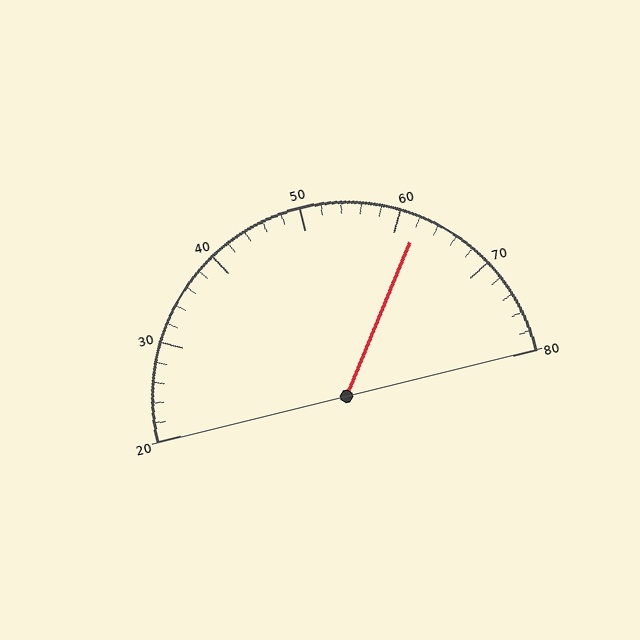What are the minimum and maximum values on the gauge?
The gauge ranges from 20 to 80.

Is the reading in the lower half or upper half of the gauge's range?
The reading is in the upper half of the range (20 to 80).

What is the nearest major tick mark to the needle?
The nearest major tick mark is 60.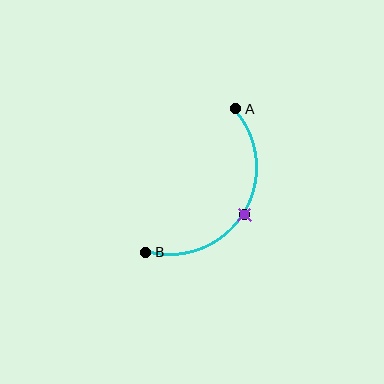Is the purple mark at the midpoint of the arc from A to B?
Yes. The purple mark lies on the arc at equal arc-length from both A and B — it is the arc midpoint.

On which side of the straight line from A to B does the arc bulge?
The arc bulges to the right of the straight line connecting A and B.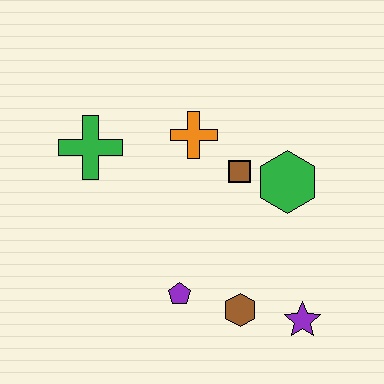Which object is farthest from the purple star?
The green cross is farthest from the purple star.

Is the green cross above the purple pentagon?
Yes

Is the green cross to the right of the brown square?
No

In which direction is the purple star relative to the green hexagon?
The purple star is below the green hexagon.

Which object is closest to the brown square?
The green hexagon is closest to the brown square.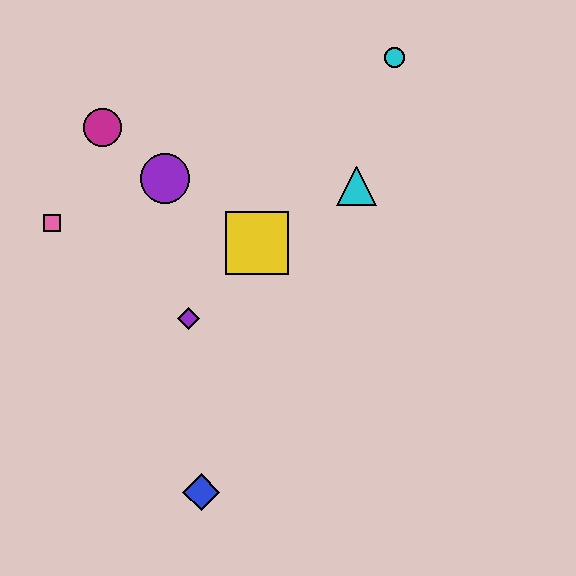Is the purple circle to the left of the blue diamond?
Yes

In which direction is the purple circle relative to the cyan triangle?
The purple circle is to the left of the cyan triangle.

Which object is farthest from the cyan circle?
The blue diamond is farthest from the cyan circle.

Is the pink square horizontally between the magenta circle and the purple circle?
No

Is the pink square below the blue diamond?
No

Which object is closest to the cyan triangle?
The yellow square is closest to the cyan triangle.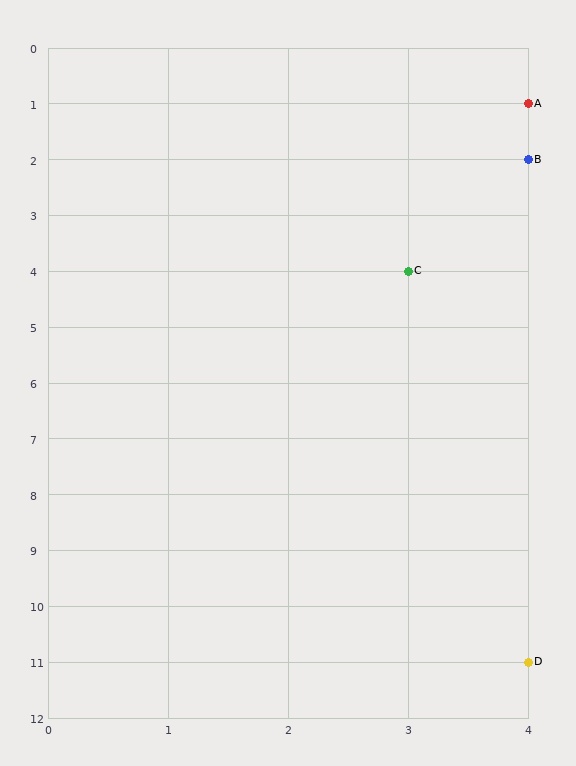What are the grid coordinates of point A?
Point A is at grid coordinates (4, 1).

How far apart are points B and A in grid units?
Points B and A are 1 row apart.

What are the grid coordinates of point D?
Point D is at grid coordinates (4, 11).